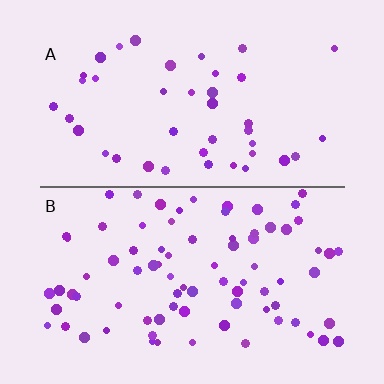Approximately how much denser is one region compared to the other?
Approximately 1.9× — region B over region A.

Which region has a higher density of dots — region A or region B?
B (the bottom).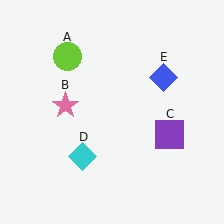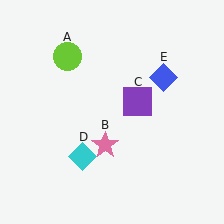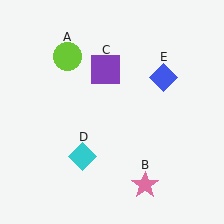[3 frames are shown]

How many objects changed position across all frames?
2 objects changed position: pink star (object B), purple square (object C).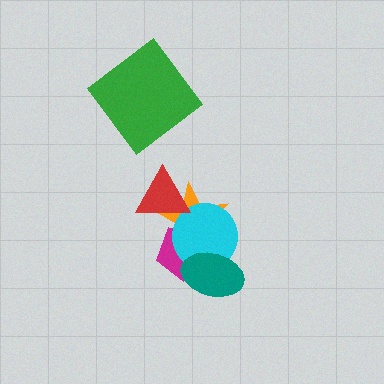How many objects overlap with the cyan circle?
4 objects overlap with the cyan circle.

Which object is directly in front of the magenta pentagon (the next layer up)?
The cyan circle is directly in front of the magenta pentagon.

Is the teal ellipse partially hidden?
No, no other shape covers it.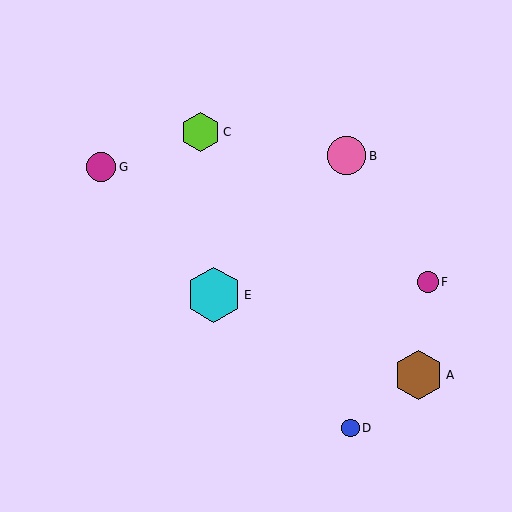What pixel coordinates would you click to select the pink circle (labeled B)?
Click at (346, 156) to select the pink circle B.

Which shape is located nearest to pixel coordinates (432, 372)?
The brown hexagon (labeled A) at (418, 375) is nearest to that location.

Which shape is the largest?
The cyan hexagon (labeled E) is the largest.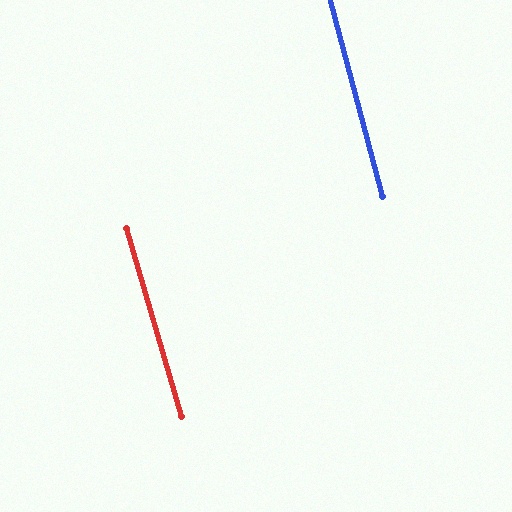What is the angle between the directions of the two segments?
Approximately 1 degree.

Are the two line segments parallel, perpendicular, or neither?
Parallel — their directions differ by only 1.3°.